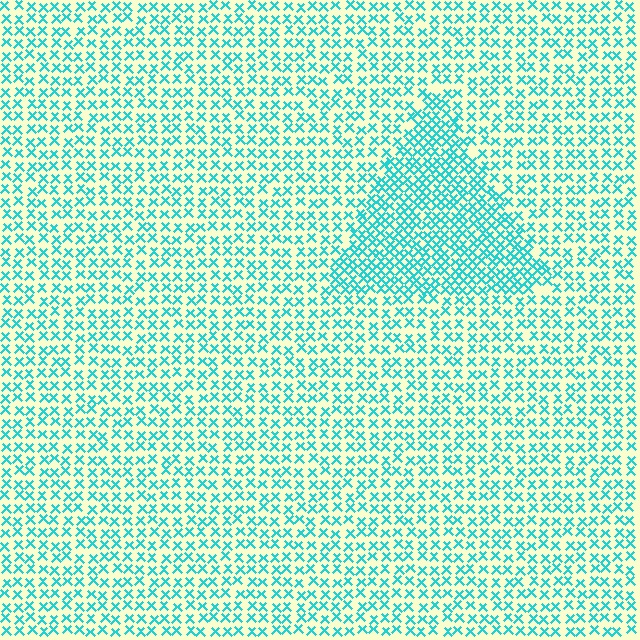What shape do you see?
I see a triangle.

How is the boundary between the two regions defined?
The boundary is defined by a change in element density (approximately 1.8x ratio). All elements are the same color, size, and shape.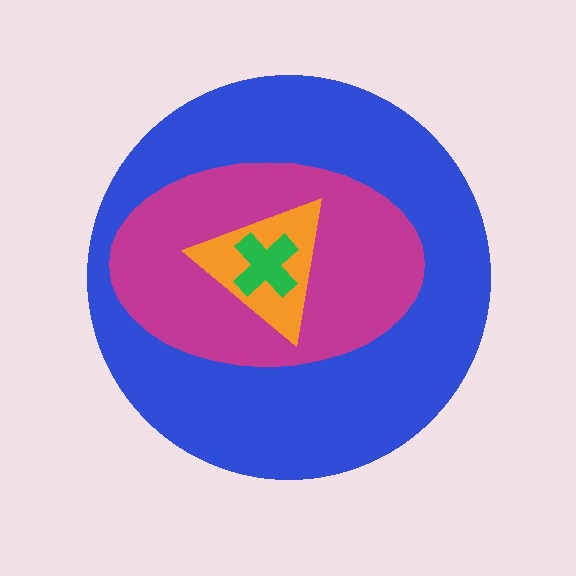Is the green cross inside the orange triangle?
Yes.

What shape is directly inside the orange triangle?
The green cross.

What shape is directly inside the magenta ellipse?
The orange triangle.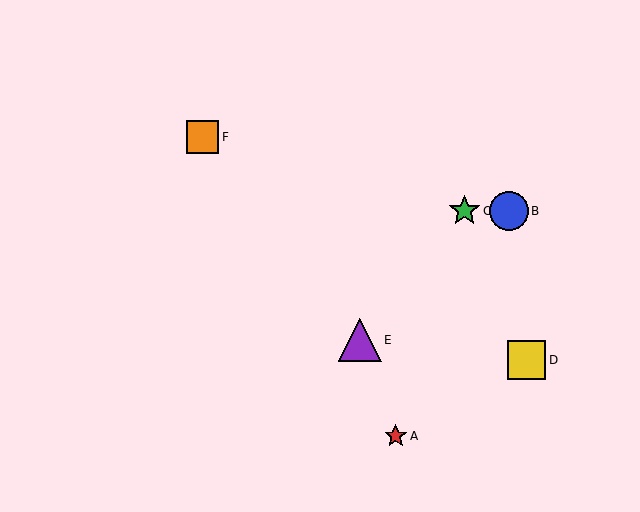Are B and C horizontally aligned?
Yes, both are at y≈211.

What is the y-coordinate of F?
Object F is at y≈137.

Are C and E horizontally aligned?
No, C is at y≈211 and E is at y≈340.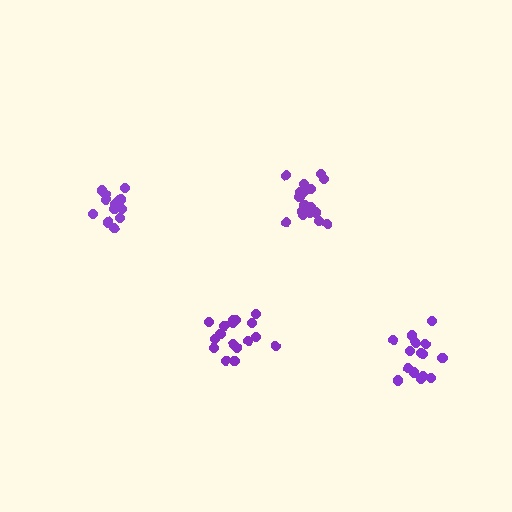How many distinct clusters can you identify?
There are 4 distinct clusters.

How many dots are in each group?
Group 1: 15 dots, Group 2: 17 dots, Group 3: 17 dots, Group 4: 15 dots (64 total).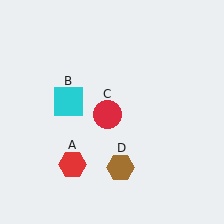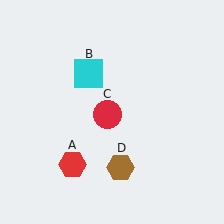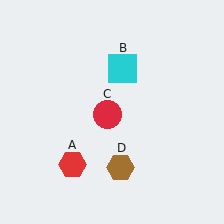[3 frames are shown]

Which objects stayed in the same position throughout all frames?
Red hexagon (object A) and red circle (object C) and brown hexagon (object D) remained stationary.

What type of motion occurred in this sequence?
The cyan square (object B) rotated clockwise around the center of the scene.